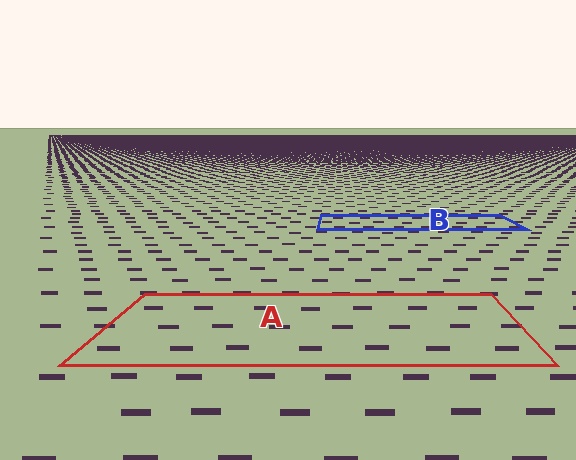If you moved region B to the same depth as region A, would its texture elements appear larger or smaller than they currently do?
They would appear larger. At a closer depth, the same texture elements are projected at a bigger on-screen size.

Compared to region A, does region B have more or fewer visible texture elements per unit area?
Region B has more texture elements per unit area — they are packed more densely because it is farther away.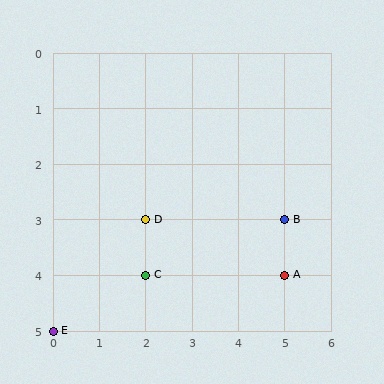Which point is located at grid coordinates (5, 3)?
Point B is at (5, 3).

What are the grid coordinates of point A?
Point A is at grid coordinates (5, 4).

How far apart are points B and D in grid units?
Points B and D are 3 columns apart.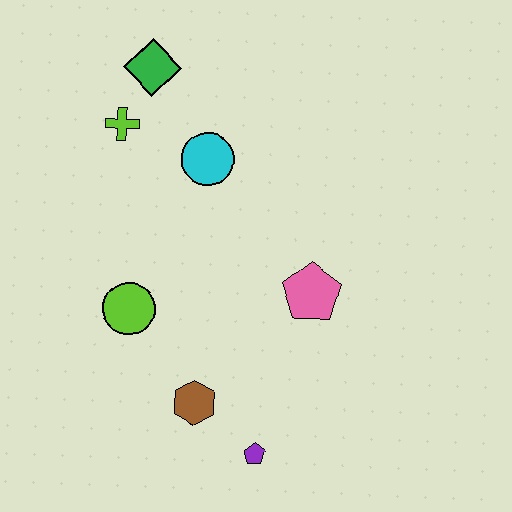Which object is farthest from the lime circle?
The green diamond is farthest from the lime circle.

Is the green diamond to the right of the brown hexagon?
No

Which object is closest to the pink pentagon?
The brown hexagon is closest to the pink pentagon.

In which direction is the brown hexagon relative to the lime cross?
The brown hexagon is below the lime cross.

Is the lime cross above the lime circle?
Yes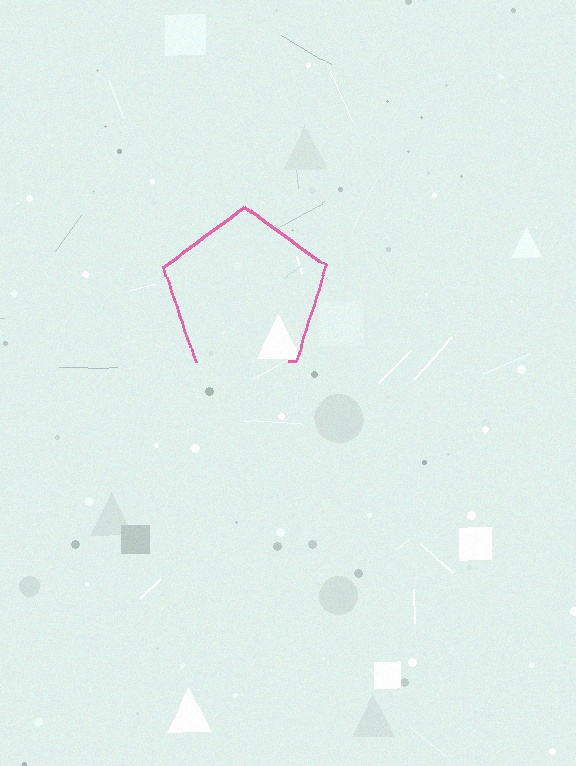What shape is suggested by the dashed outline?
The dashed outline suggests a pentagon.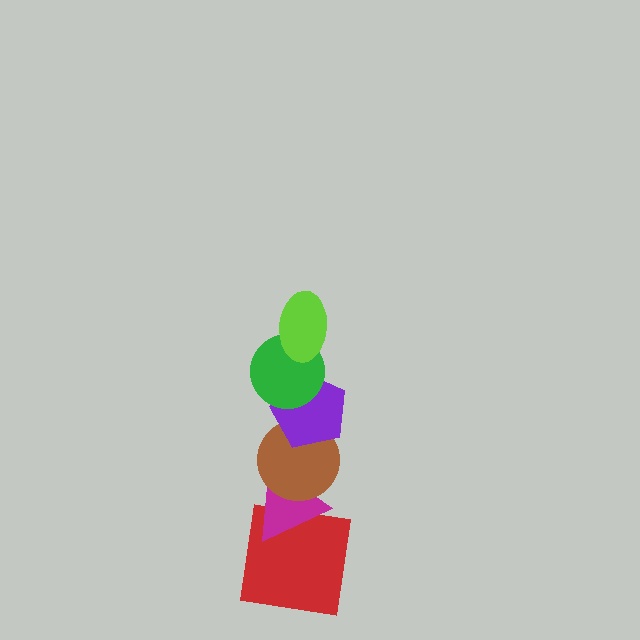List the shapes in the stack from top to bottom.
From top to bottom: the lime ellipse, the green circle, the purple pentagon, the brown circle, the magenta triangle, the red square.